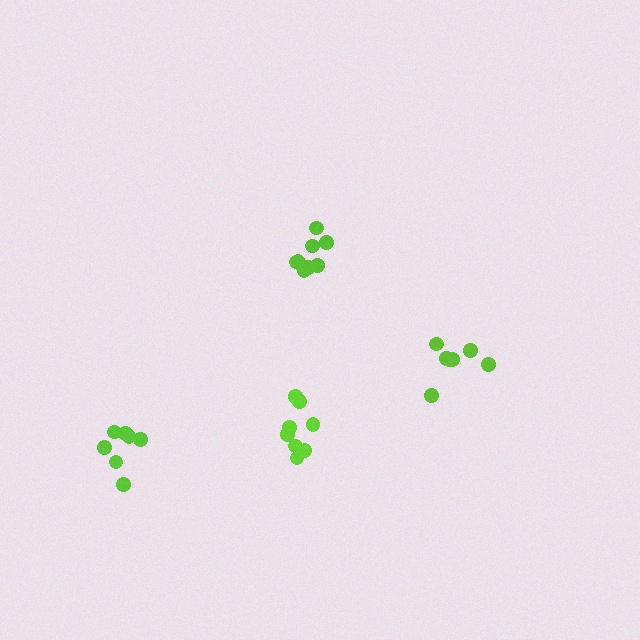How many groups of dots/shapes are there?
There are 4 groups.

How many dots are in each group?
Group 1: 8 dots, Group 2: 10 dots, Group 3: 7 dots, Group 4: 7 dots (32 total).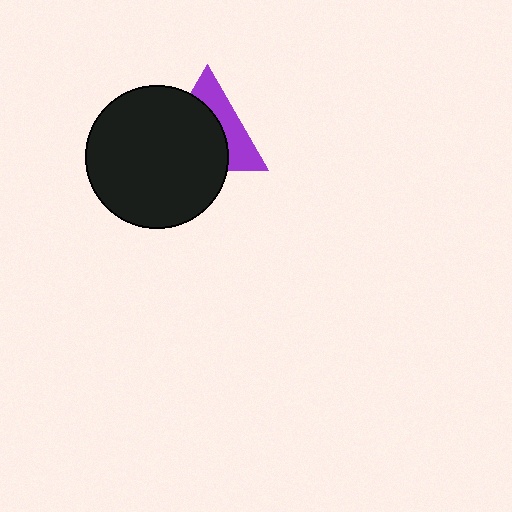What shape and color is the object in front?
The object in front is a black circle.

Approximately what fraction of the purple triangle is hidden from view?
Roughly 61% of the purple triangle is hidden behind the black circle.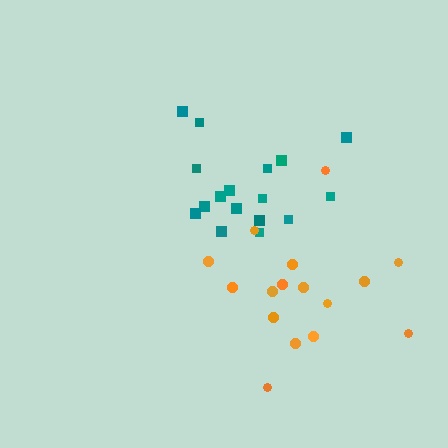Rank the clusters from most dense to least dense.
teal, orange.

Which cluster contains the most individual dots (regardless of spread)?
Teal (17).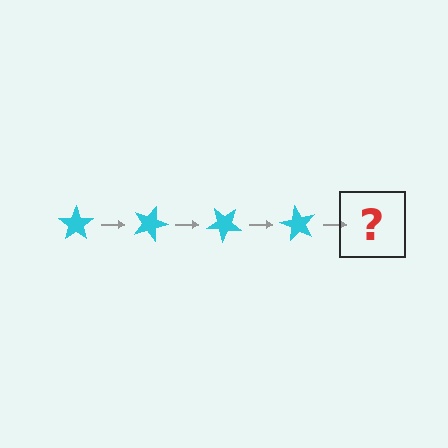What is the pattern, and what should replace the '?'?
The pattern is that the star rotates 20 degrees each step. The '?' should be a cyan star rotated 80 degrees.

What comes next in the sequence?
The next element should be a cyan star rotated 80 degrees.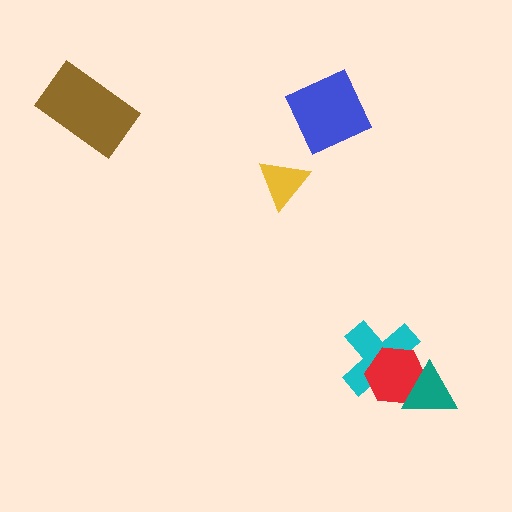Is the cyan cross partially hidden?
Yes, it is partially covered by another shape.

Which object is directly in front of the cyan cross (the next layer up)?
The red hexagon is directly in front of the cyan cross.